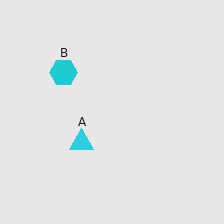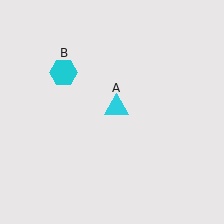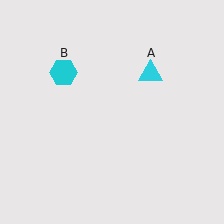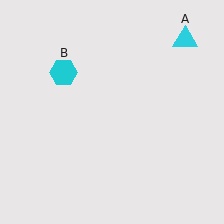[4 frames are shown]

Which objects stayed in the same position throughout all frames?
Cyan hexagon (object B) remained stationary.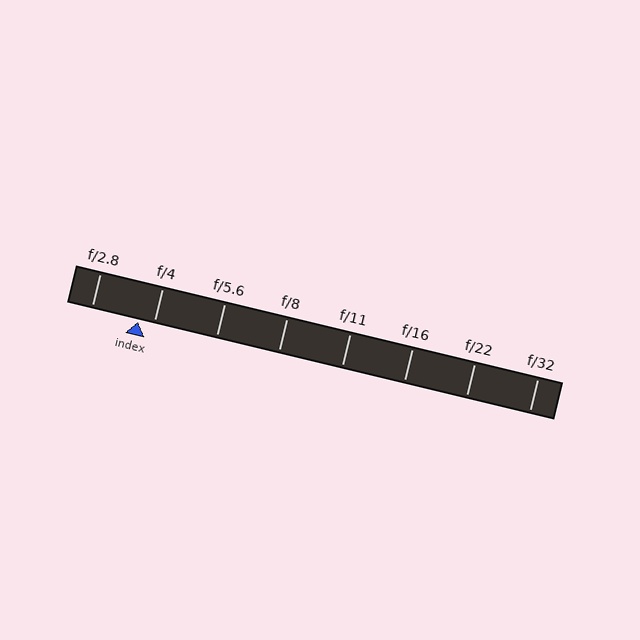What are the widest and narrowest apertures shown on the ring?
The widest aperture shown is f/2.8 and the narrowest is f/32.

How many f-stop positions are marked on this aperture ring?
There are 8 f-stop positions marked.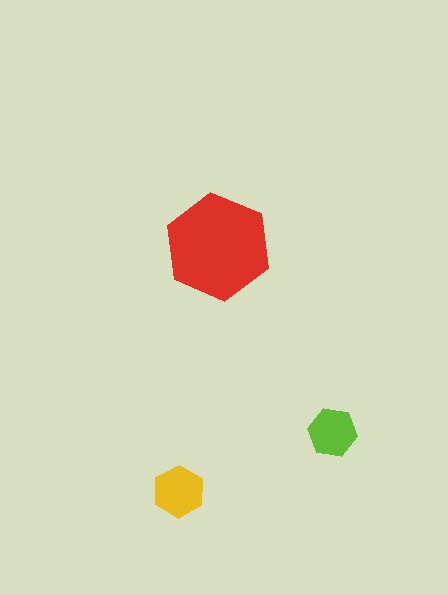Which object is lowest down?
The yellow hexagon is bottommost.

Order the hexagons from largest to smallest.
the red one, the yellow one, the lime one.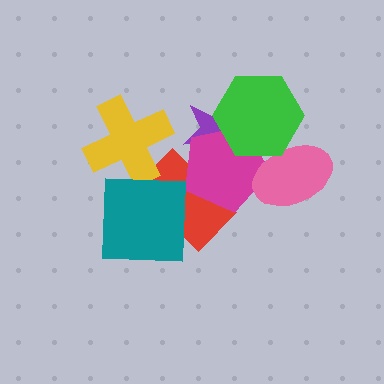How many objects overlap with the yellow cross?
0 objects overlap with the yellow cross.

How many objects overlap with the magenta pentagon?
4 objects overlap with the magenta pentagon.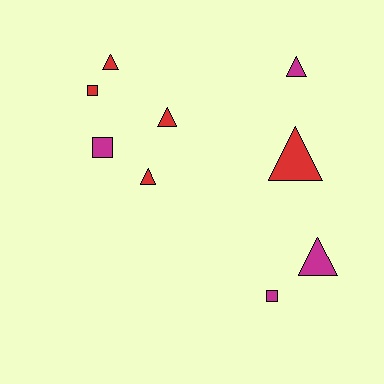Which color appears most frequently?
Red, with 5 objects.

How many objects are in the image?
There are 9 objects.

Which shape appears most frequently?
Triangle, with 6 objects.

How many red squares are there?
There is 1 red square.